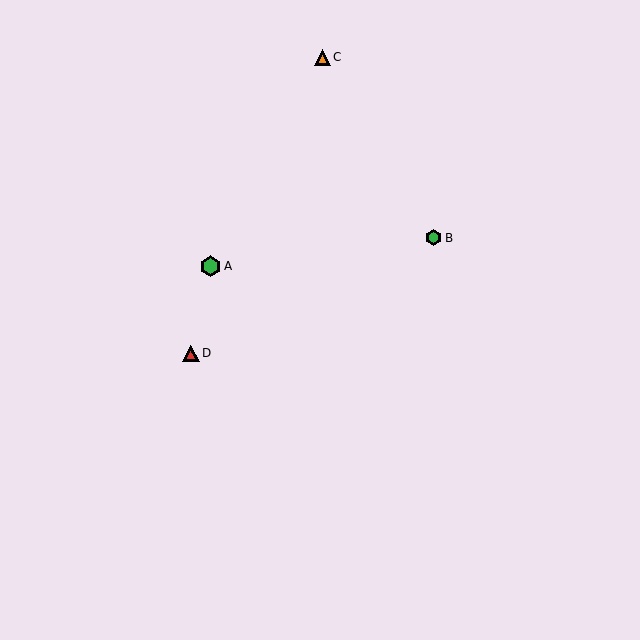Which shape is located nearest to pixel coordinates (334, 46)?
The orange triangle (labeled C) at (322, 57) is nearest to that location.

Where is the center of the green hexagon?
The center of the green hexagon is at (434, 238).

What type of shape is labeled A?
Shape A is a green hexagon.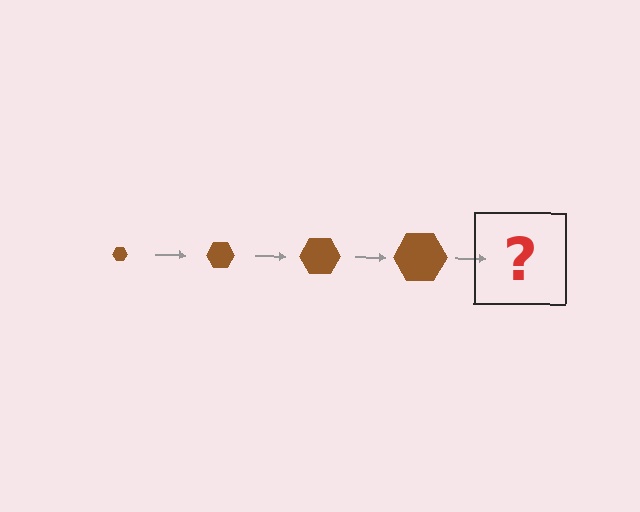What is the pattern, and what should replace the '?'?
The pattern is that the hexagon gets progressively larger each step. The '?' should be a brown hexagon, larger than the previous one.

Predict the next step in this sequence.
The next step is a brown hexagon, larger than the previous one.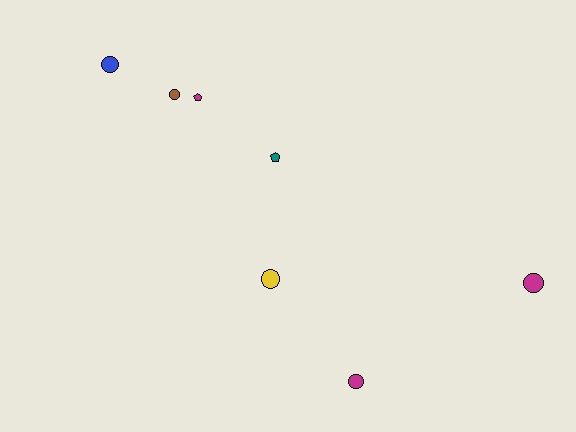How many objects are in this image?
There are 7 objects.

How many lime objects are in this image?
There are no lime objects.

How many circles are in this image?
There are 5 circles.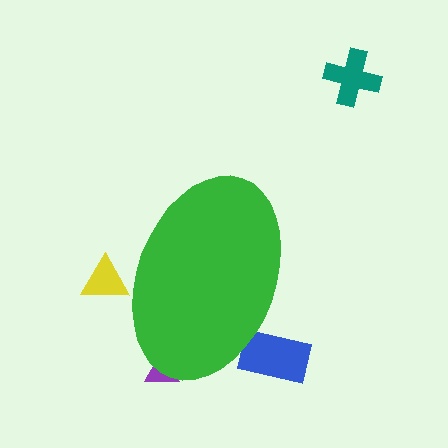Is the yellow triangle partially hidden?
Yes, the yellow triangle is partially hidden behind the green ellipse.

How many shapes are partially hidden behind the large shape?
3 shapes are partially hidden.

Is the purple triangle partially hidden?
Yes, the purple triangle is partially hidden behind the green ellipse.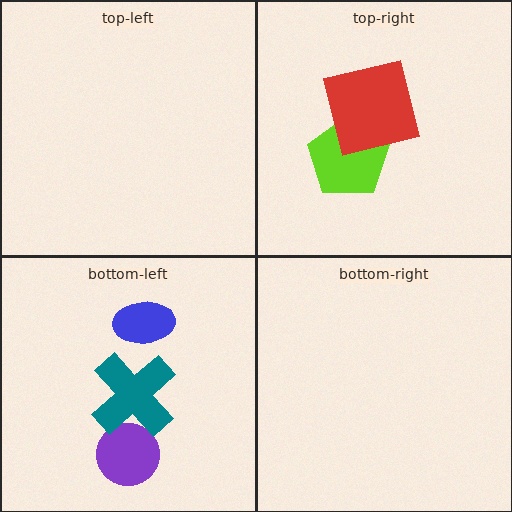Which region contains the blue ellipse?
The bottom-left region.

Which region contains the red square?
The top-right region.